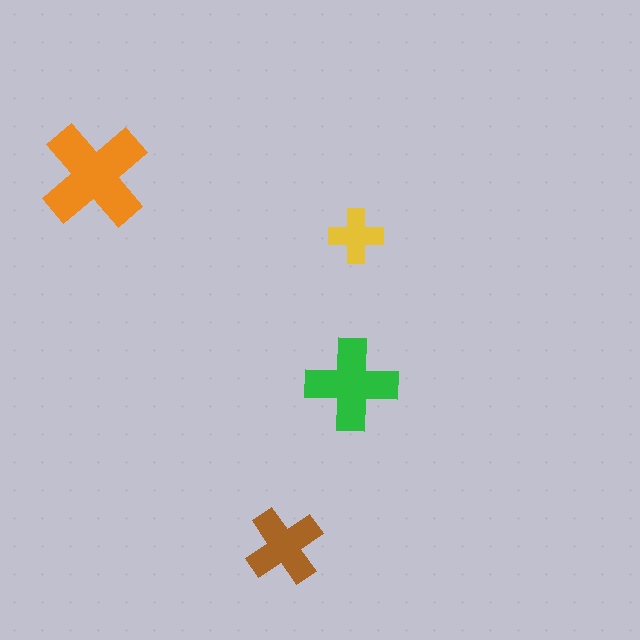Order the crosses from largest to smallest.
the orange one, the green one, the brown one, the yellow one.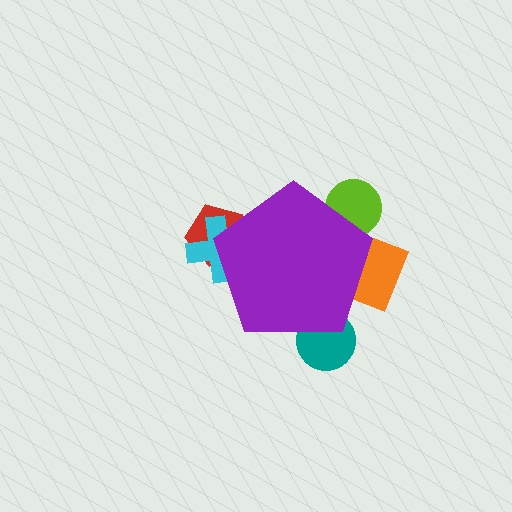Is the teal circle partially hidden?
Yes, the teal circle is partially hidden behind the purple pentagon.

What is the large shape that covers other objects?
A purple pentagon.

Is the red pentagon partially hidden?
Yes, the red pentagon is partially hidden behind the purple pentagon.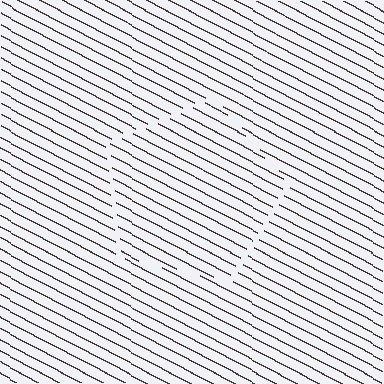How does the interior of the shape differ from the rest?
The interior of the shape contains the same grating, shifted by half a period — the contour is defined by the phase discontinuity where line-ends from the inner and outer gratings abut.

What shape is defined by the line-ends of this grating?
An illusory pentagon. The interior of the shape contains the same grating, shifted by half a period — the contour is defined by the phase discontinuity where line-ends from the inner and outer gratings abut.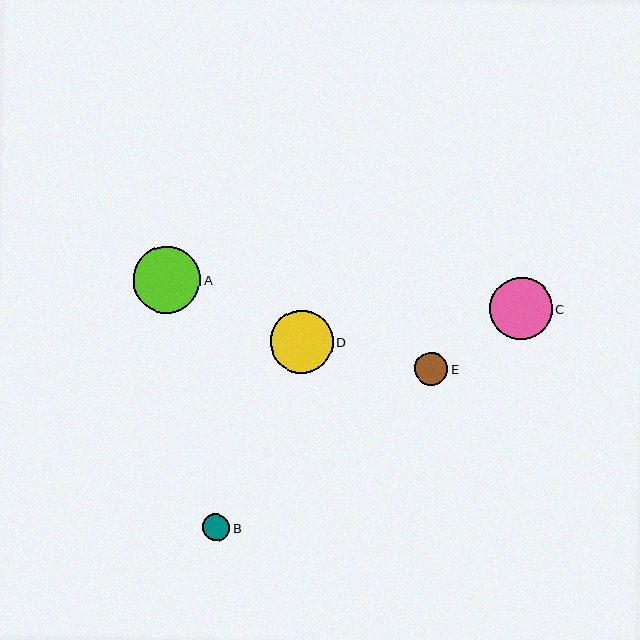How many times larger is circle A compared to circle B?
Circle A is approximately 2.5 times the size of circle B.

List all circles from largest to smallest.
From largest to smallest: A, D, C, E, B.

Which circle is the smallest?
Circle B is the smallest with a size of approximately 27 pixels.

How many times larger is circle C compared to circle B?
Circle C is approximately 2.3 times the size of circle B.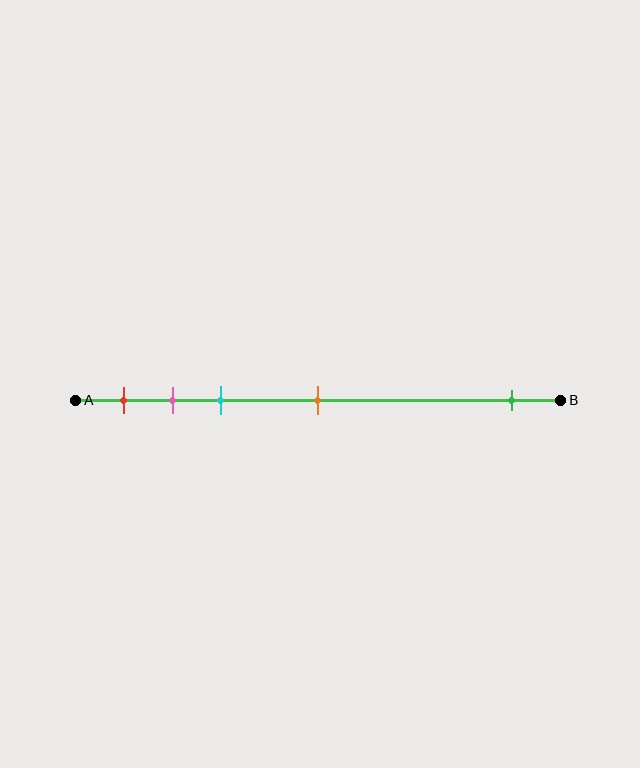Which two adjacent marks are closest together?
The pink and cyan marks are the closest adjacent pair.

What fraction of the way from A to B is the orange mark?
The orange mark is approximately 50% (0.5) of the way from A to B.